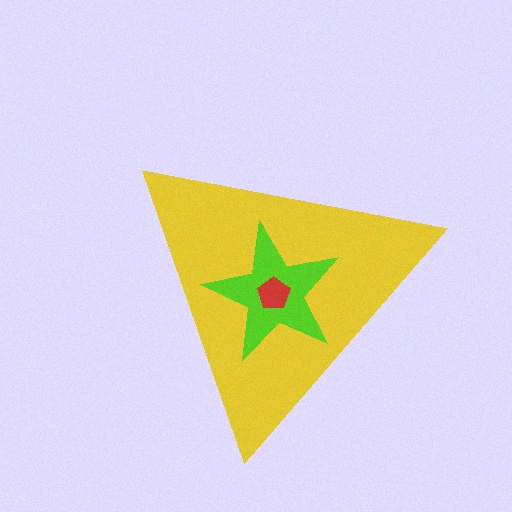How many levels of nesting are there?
3.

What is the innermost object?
The red pentagon.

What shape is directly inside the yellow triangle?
The lime star.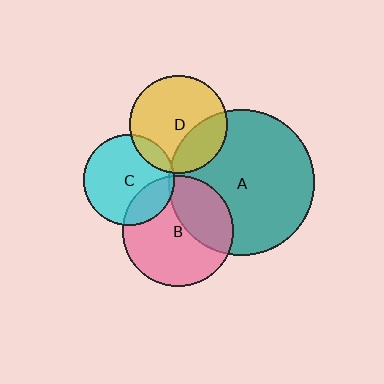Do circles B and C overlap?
Yes.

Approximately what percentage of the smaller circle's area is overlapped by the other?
Approximately 20%.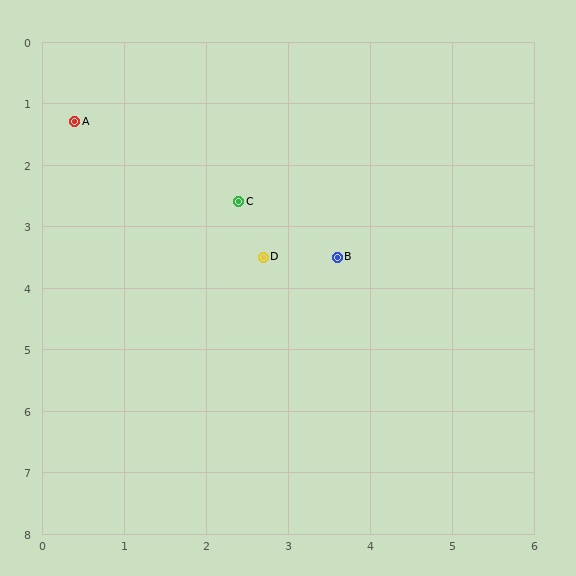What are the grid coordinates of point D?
Point D is at approximately (2.7, 3.5).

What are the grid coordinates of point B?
Point B is at approximately (3.6, 3.5).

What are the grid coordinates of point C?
Point C is at approximately (2.4, 2.6).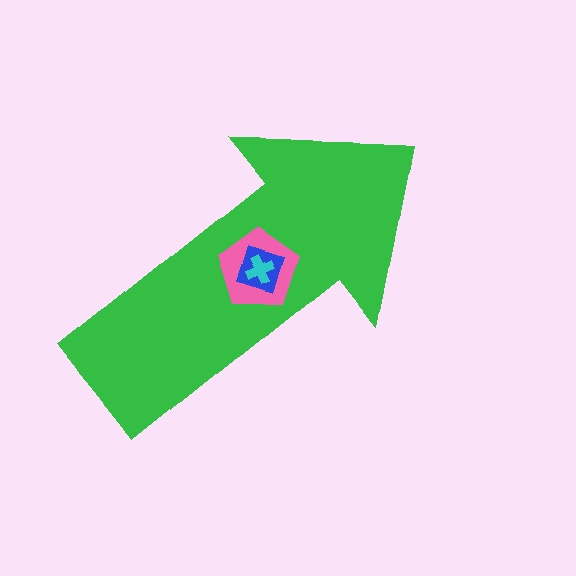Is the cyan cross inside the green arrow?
Yes.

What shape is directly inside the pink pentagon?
The blue square.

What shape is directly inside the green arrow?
The pink pentagon.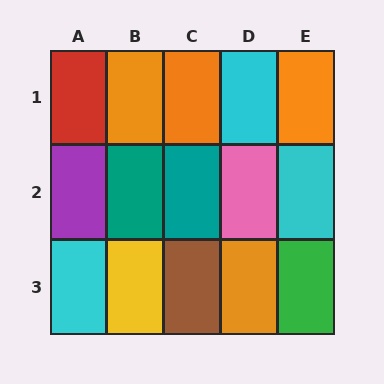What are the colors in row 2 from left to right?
Purple, teal, teal, pink, cyan.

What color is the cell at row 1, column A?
Red.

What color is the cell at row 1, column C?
Orange.